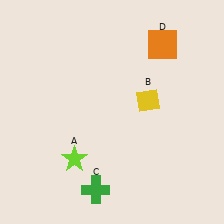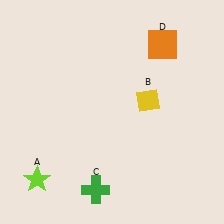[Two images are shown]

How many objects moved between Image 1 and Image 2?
1 object moved between the two images.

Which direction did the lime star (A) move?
The lime star (A) moved left.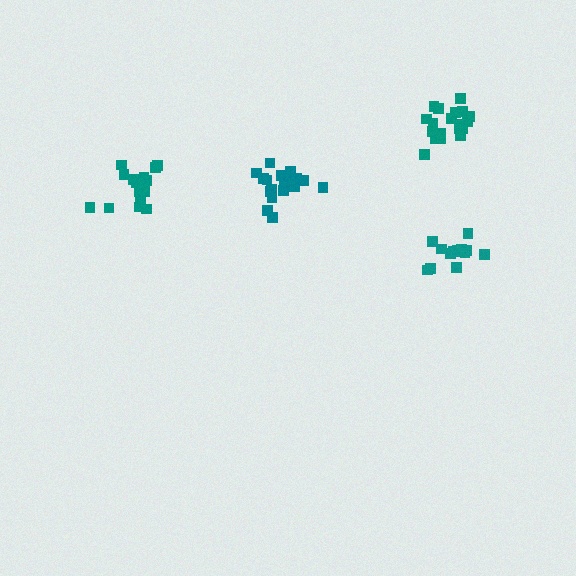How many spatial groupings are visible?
There are 4 spatial groupings.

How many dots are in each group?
Group 1: 18 dots, Group 2: 16 dots, Group 3: 16 dots, Group 4: 20 dots (70 total).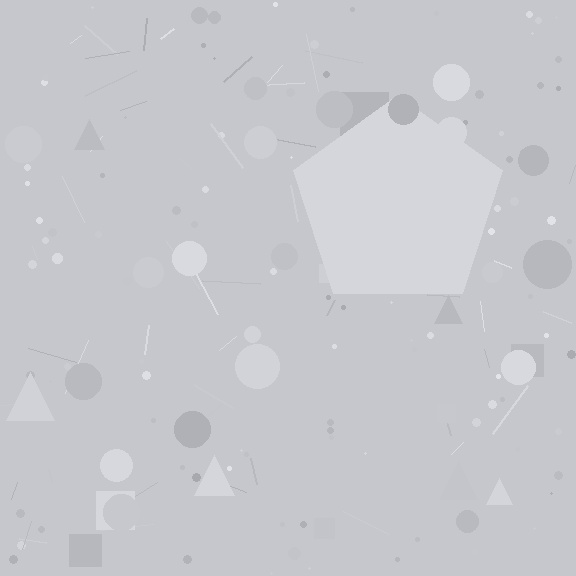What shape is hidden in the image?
A pentagon is hidden in the image.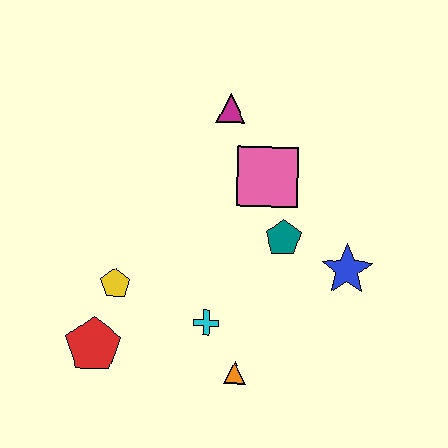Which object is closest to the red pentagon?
The yellow pentagon is closest to the red pentagon.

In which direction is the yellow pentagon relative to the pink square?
The yellow pentagon is to the left of the pink square.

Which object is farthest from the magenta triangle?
The red pentagon is farthest from the magenta triangle.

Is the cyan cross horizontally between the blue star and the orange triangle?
No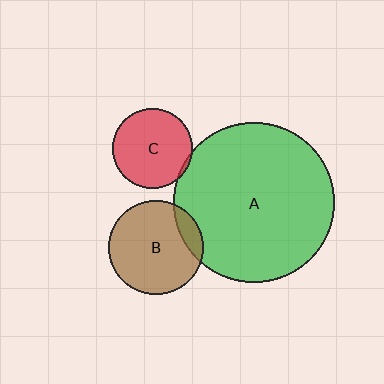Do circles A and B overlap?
Yes.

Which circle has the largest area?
Circle A (green).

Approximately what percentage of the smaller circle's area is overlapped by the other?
Approximately 15%.